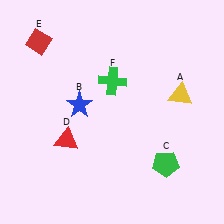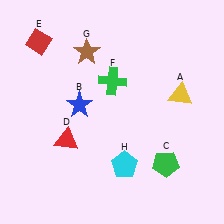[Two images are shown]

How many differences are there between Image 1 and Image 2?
There are 2 differences between the two images.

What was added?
A brown star (G), a cyan pentagon (H) were added in Image 2.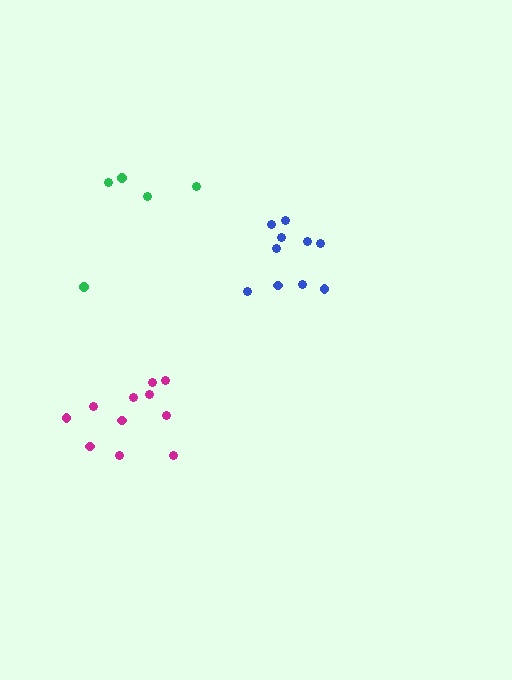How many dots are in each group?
Group 1: 5 dots, Group 2: 11 dots, Group 3: 10 dots (26 total).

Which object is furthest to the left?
The green cluster is leftmost.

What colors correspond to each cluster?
The clusters are colored: green, magenta, blue.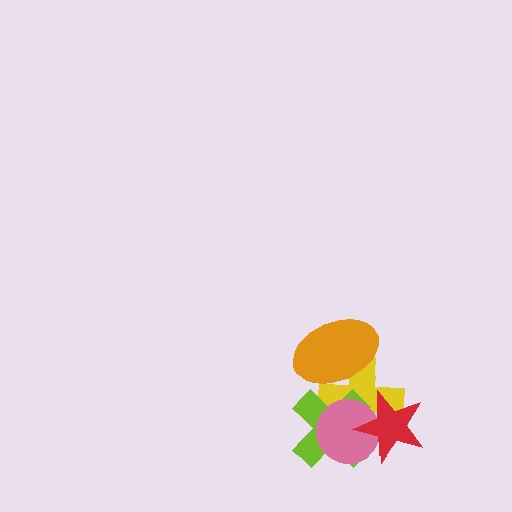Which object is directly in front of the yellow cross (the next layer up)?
The lime cross is directly in front of the yellow cross.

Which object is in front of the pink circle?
The red star is in front of the pink circle.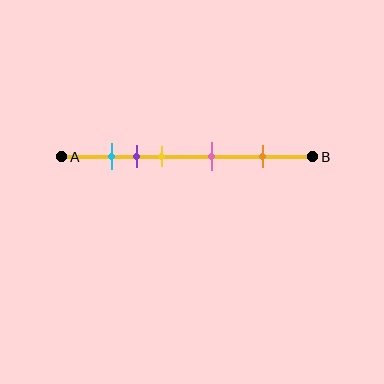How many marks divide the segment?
There are 5 marks dividing the segment.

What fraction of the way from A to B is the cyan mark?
The cyan mark is approximately 20% (0.2) of the way from A to B.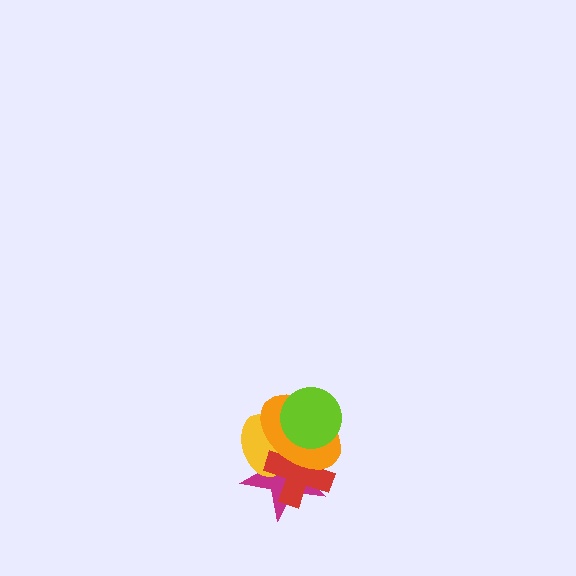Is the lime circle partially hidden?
No, no other shape covers it.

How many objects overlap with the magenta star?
4 objects overlap with the magenta star.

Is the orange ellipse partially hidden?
Yes, it is partially covered by another shape.